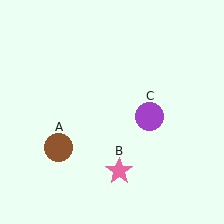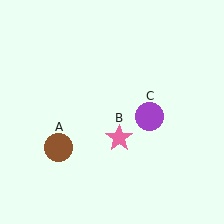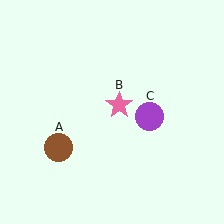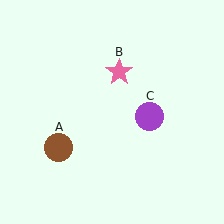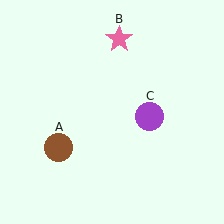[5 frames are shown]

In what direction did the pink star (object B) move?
The pink star (object B) moved up.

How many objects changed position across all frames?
1 object changed position: pink star (object B).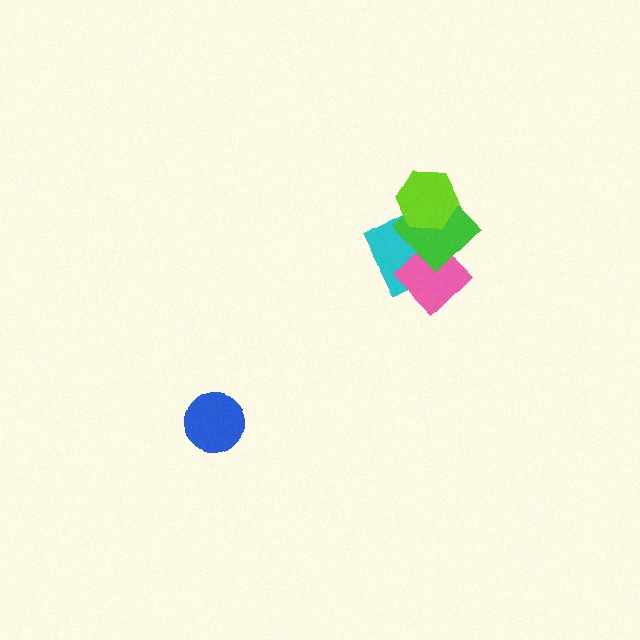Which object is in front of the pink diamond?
The green diamond is in front of the pink diamond.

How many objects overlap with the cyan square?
3 objects overlap with the cyan square.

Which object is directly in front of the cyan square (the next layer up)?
The pink diamond is directly in front of the cyan square.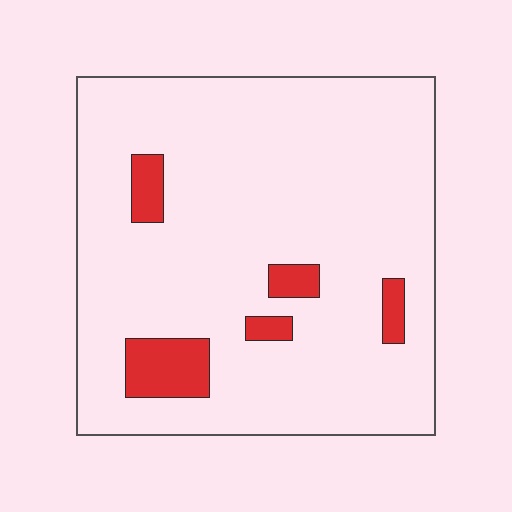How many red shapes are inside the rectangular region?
5.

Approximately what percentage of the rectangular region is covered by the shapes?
Approximately 10%.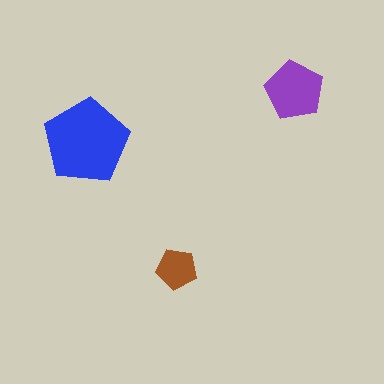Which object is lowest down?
The brown pentagon is bottommost.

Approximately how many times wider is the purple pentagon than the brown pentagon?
About 1.5 times wider.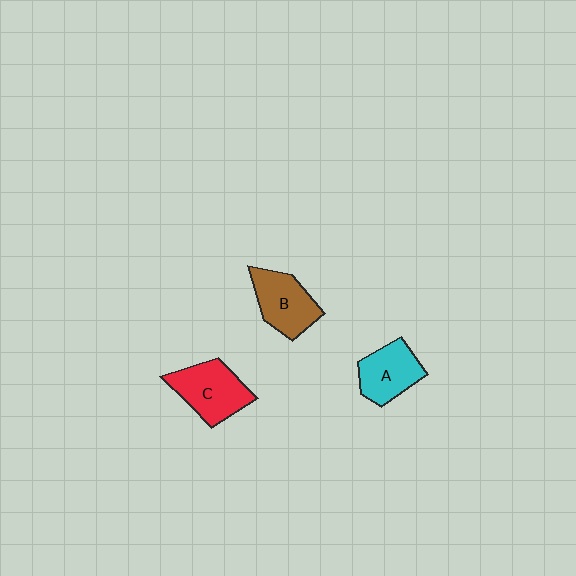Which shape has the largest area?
Shape C (red).